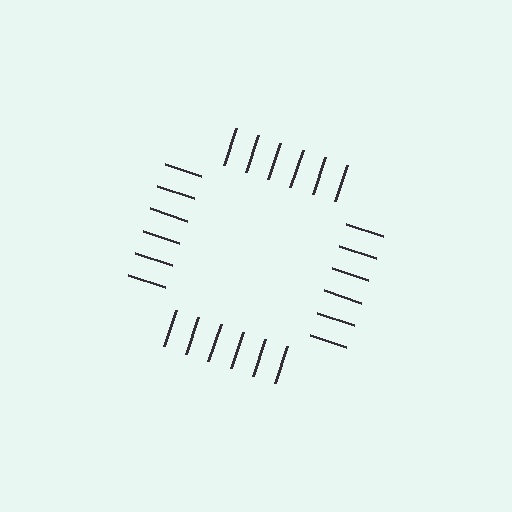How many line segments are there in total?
24 — 6 along each of the 4 edges.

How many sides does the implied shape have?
4 sides — the line-ends trace a square.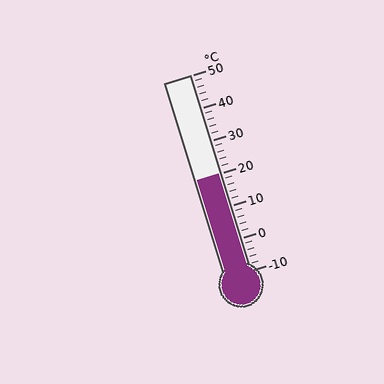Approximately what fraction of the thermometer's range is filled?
The thermometer is filled to approximately 50% of its range.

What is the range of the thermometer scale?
The thermometer scale ranges from -10°C to 50°C.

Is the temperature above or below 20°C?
The temperature is at 20°C.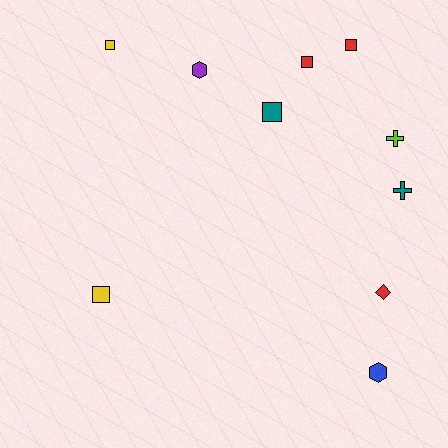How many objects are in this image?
There are 10 objects.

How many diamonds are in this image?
There is 1 diamond.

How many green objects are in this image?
There are no green objects.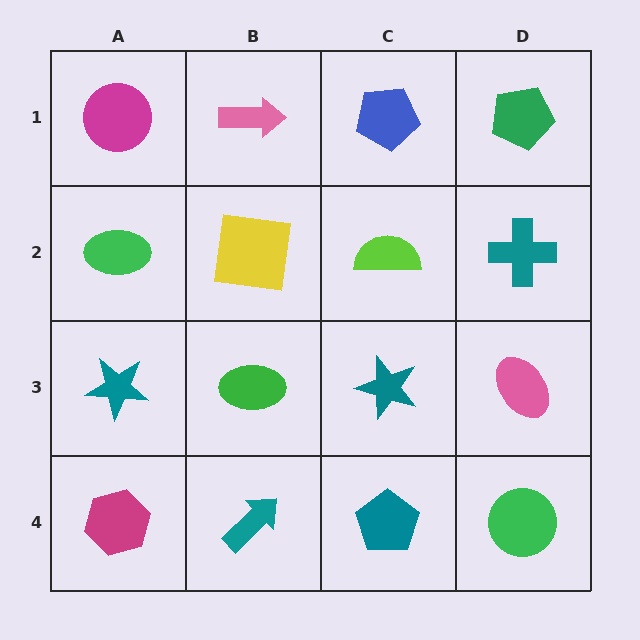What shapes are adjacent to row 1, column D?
A teal cross (row 2, column D), a blue pentagon (row 1, column C).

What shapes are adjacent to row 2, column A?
A magenta circle (row 1, column A), a teal star (row 3, column A), a yellow square (row 2, column B).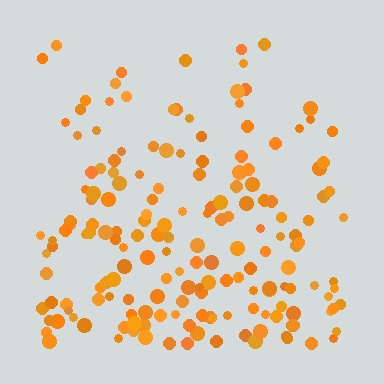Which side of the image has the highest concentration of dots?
The bottom.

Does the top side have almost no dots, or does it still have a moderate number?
Still a moderate number, just noticeably fewer than the bottom.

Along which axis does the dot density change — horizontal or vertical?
Vertical.